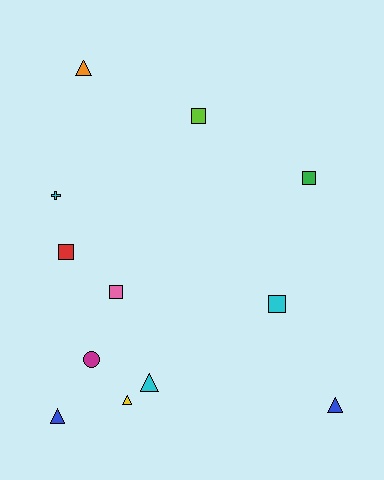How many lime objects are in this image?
There is 1 lime object.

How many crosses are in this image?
There is 1 cross.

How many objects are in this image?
There are 12 objects.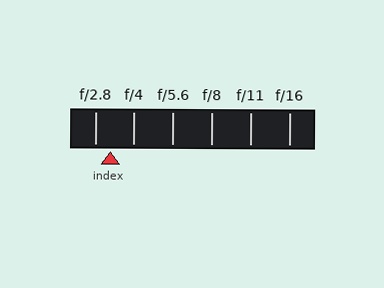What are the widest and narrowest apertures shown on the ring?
The widest aperture shown is f/2.8 and the narrowest is f/16.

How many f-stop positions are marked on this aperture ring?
There are 6 f-stop positions marked.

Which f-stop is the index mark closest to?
The index mark is closest to f/2.8.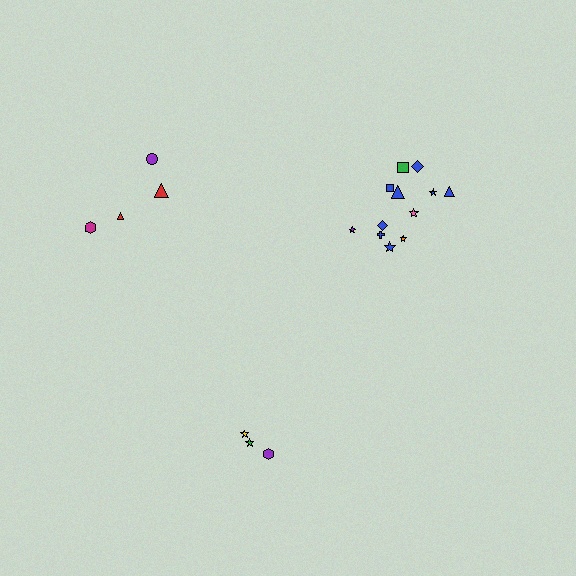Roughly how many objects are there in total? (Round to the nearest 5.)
Roughly 20 objects in total.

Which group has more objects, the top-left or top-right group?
The top-right group.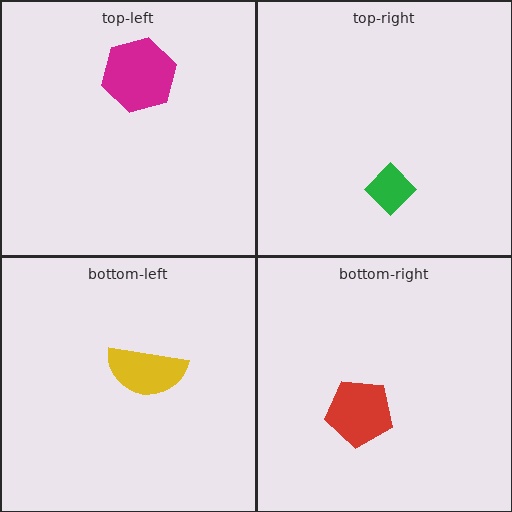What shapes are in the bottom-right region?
The red pentagon.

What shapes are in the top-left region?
The magenta hexagon.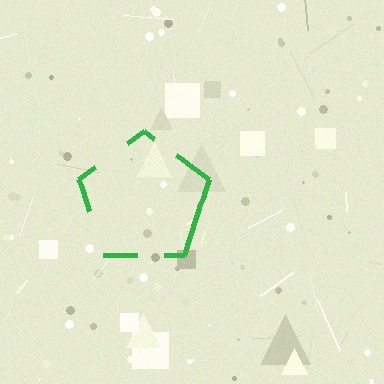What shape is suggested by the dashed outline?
The dashed outline suggests a pentagon.